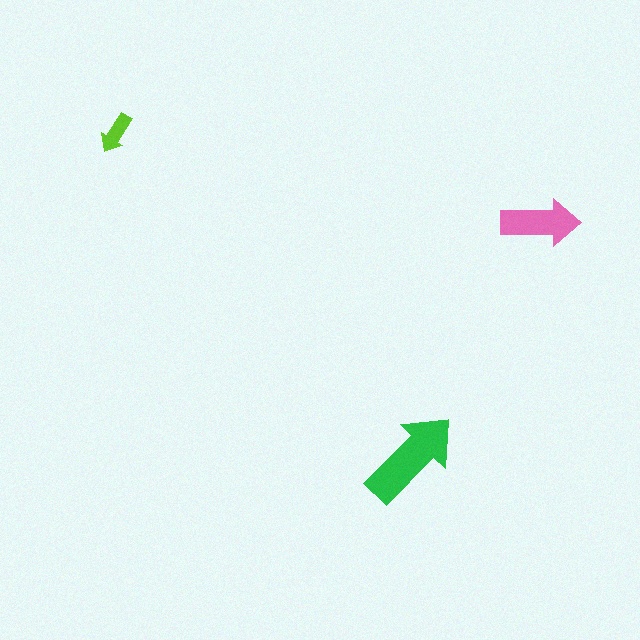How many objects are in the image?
There are 3 objects in the image.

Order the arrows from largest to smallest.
the green one, the pink one, the lime one.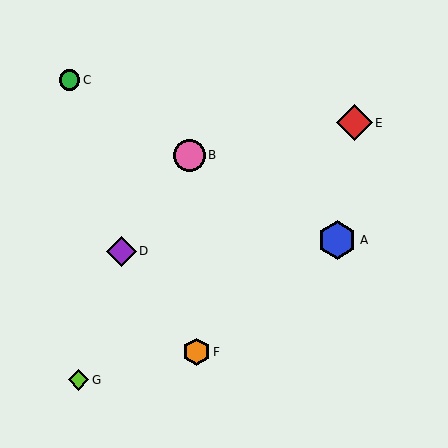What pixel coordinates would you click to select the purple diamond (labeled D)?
Click at (121, 251) to select the purple diamond D.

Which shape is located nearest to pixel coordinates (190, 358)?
The orange hexagon (labeled F) at (196, 352) is nearest to that location.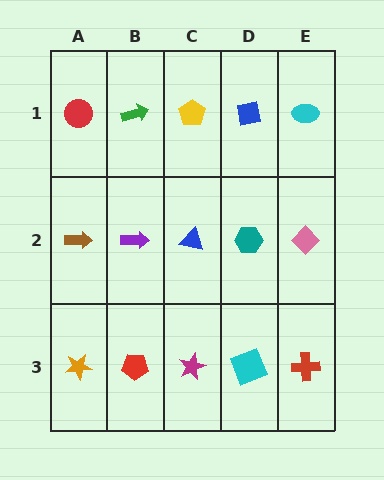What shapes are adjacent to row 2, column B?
A green arrow (row 1, column B), a red pentagon (row 3, column B), a brown arrow (row 2, column A), a blue triangle (row 2, column C).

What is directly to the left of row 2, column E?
A teal hexagon.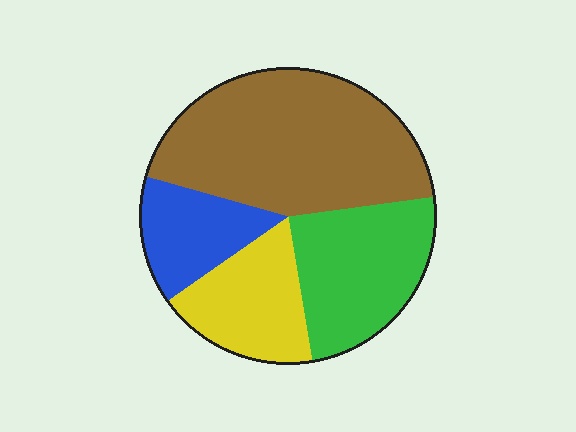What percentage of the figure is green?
Green covers around 25% of the figure.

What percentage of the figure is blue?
Blue takes up about one eighth (1/8) of the figure.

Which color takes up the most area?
Brown, at roughly 45%.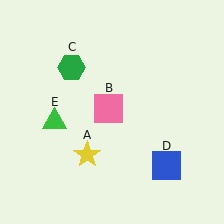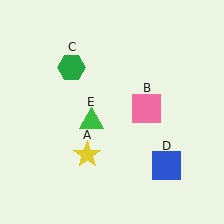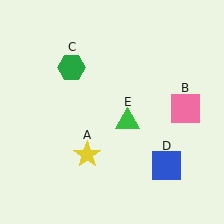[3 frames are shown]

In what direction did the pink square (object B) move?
The pink square (object B) moved right.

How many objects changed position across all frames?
2 objects changed position: pink square (object B), green triangle (object E).